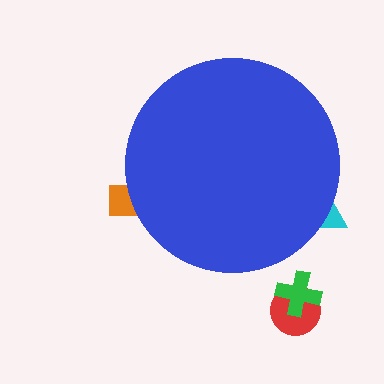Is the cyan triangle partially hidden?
Yes, the cyan triangle is partially hidden behind the blue circle.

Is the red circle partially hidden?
No, the red circle is fully visible.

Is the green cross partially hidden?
No, the green cross is fully visible.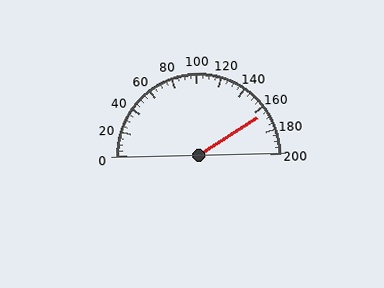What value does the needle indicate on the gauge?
The needle indicates approximately 165.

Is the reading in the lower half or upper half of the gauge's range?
The reading is in the upper half of the range (0 to 200).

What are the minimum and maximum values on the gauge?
The gauge ranges from 0 to 200.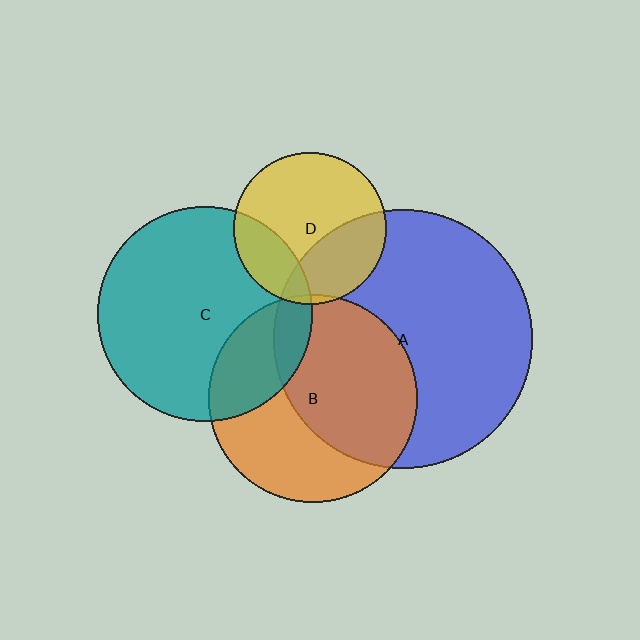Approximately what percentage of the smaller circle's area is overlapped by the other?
Approximately 5%.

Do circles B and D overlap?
Yes.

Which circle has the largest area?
Circle A (blue).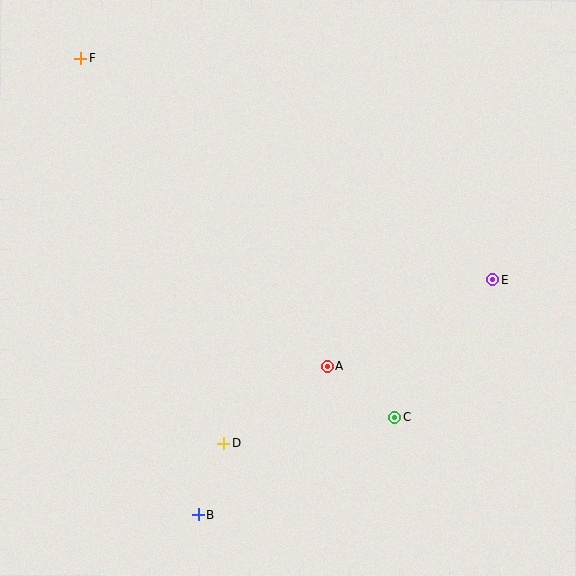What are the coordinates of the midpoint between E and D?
The midpoint between E and D is at (358, 361).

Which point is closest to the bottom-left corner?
Point B is closest to the bottom-left corner.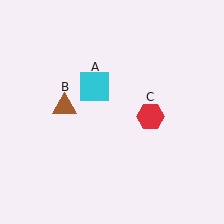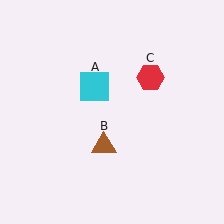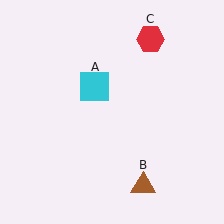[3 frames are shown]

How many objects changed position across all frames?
2 objects changed position: brown triangle (object B), red hexagon (object C).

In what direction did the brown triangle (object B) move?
The brown triangle (object B) moved down and to the right.